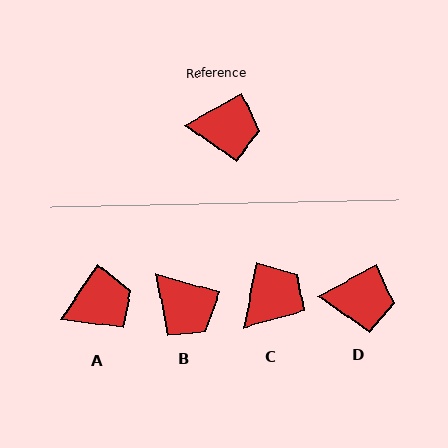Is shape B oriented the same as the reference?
No, it is off by about 44 degrees.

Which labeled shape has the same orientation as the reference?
D.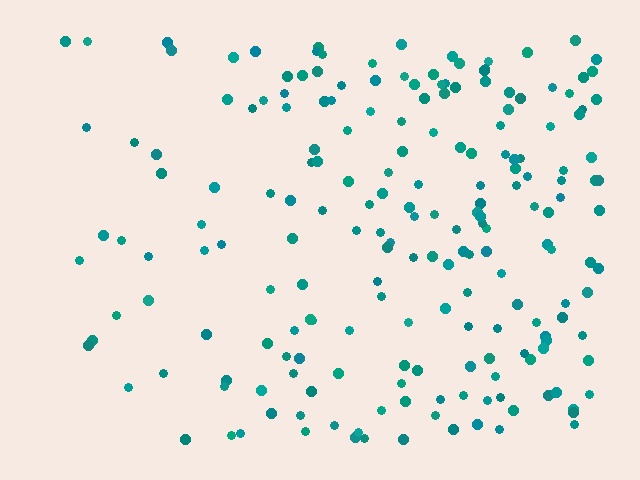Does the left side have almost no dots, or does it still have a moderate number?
Still a moderate number, just noticeably fewer than the right.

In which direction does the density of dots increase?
From left to right, with the right side densest.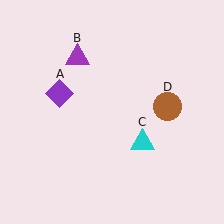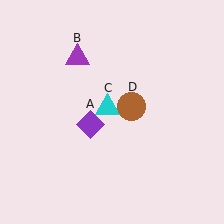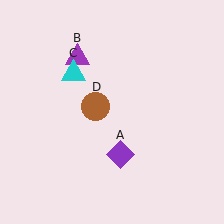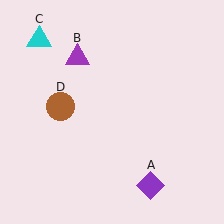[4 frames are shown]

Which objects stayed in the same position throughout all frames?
Purple triangle (object B) remained stationary.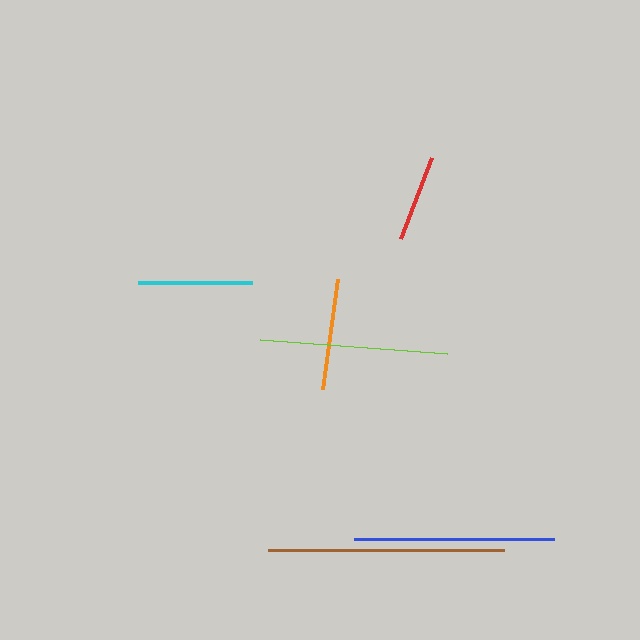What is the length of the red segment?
The red segment is approximately 87 pixels long.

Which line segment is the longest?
The brown line is the longest at approximately 235 pixels.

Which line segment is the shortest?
The red line is the shortest at approximately 87 pixels.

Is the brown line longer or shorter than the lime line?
The brown line is longer than the lime line.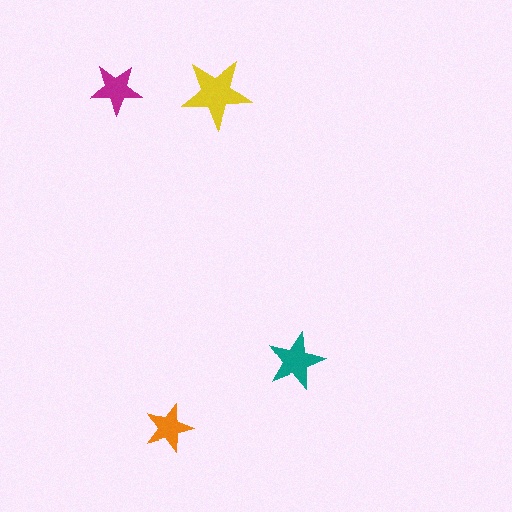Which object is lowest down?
The orange star is bottommost.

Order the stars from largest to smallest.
the yellow one, the teal one, the magenta one, the orange one.